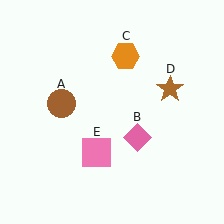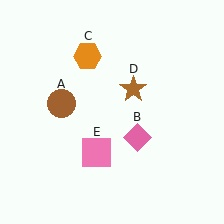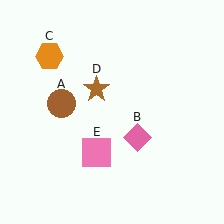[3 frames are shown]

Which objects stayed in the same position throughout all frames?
Brown circle (object A) and pink diamond (object B) and pink square (object E) remained stationary.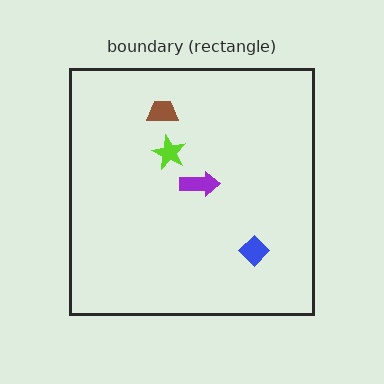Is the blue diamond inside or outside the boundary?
Inside.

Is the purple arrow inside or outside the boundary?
Inside.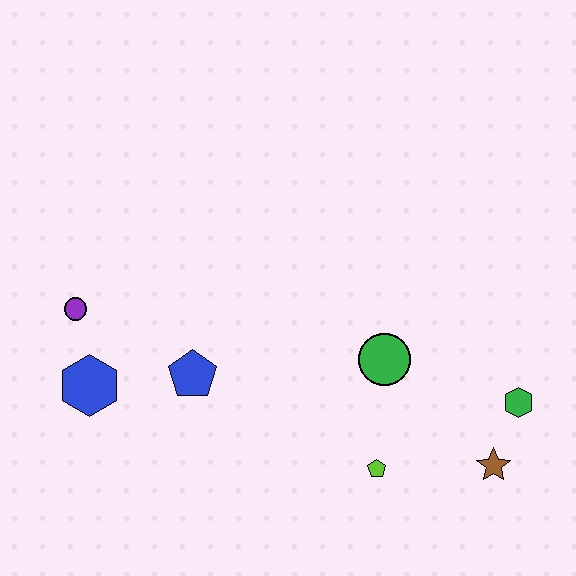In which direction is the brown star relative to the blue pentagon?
The brown star is to the right of the blue pentagon.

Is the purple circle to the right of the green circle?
No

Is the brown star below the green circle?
Yes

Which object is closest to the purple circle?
The blue hexagon is closest to the purple circle.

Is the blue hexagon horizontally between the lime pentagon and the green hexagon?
No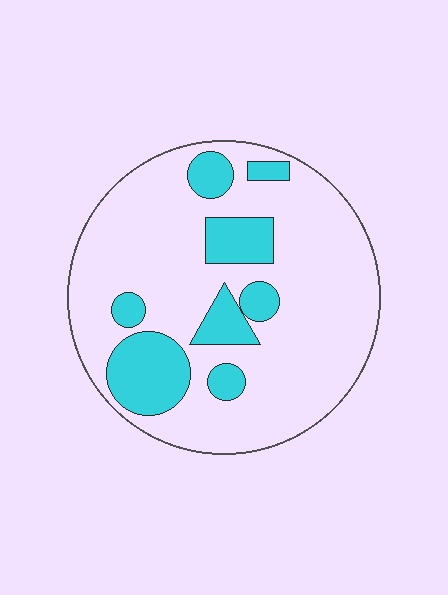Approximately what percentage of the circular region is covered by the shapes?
Approximately 20%.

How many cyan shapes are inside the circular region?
8.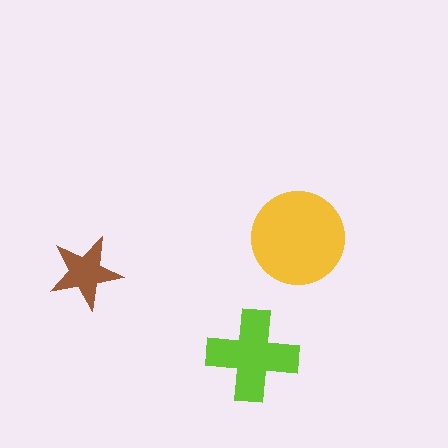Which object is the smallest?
The brown star.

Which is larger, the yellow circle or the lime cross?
The yellow circle.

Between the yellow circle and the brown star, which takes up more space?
The yellow circle.